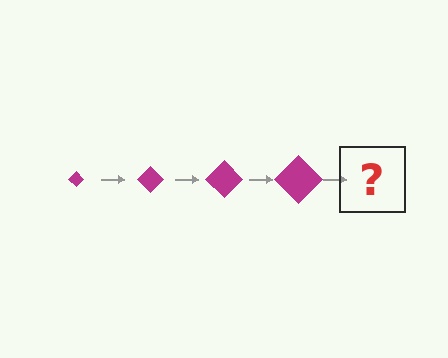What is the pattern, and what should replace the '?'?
The pattern is that the diamond gets progressively larger each step. The '?' should be a magenta diamond, larger than the previous one.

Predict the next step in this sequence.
The next step is a magenta diamond, larger than the previous one.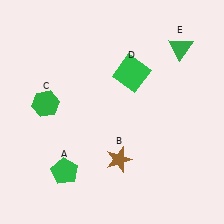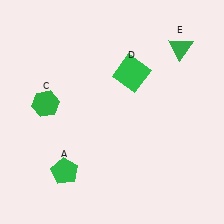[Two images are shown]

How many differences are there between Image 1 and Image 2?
There is 1 difference between the two images.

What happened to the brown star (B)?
The brown star (B) was removed in Image 2. It was in the bottom-right area of Image 1.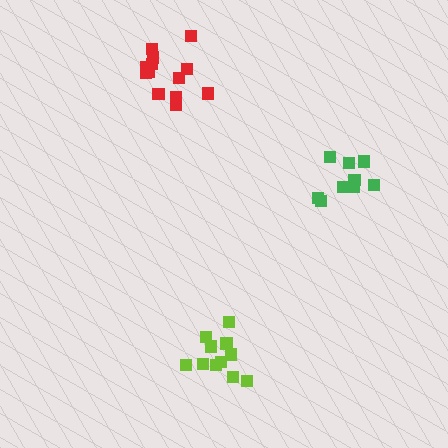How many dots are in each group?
Group 1: 13 dots, Group 2: 11 dots, Group 3: 10 dots (34 total).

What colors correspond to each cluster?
The clusters are colored: red, lime, green.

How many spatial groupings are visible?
There are 3 spatial groupings.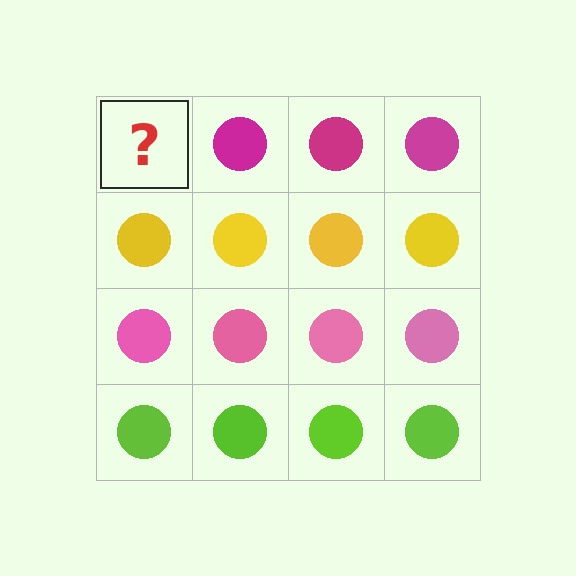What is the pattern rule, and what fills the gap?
The rule is that each row has a consistent color. The gap should be filled with a magenta circle.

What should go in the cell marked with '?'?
The missing cell should contain a magenta circle.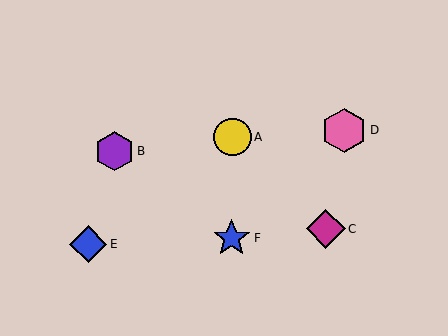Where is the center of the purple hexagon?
The center of the purple hexagon is at (114, 151).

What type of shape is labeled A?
Shape A is a yellow circle.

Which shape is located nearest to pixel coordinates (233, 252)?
The blue star (labeled F) at (232, 238) is nearest to that location.